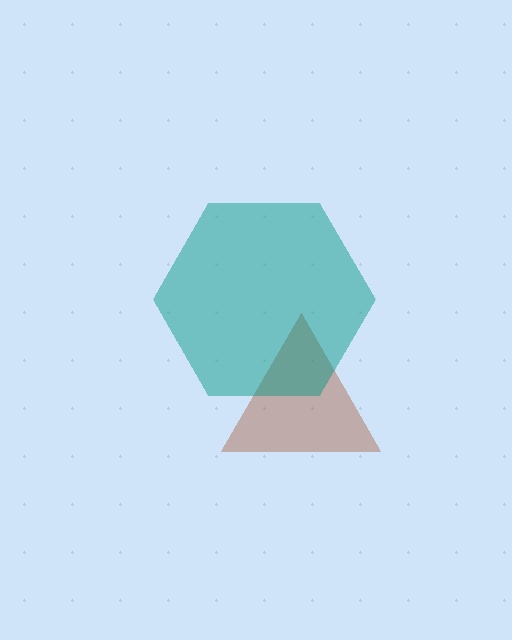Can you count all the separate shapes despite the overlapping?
Yes, there are 2 separate shapes.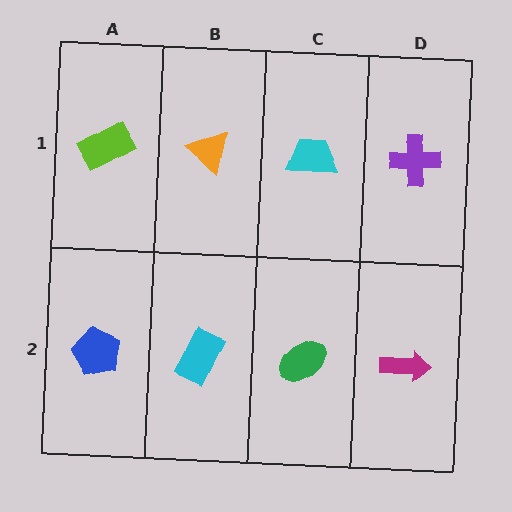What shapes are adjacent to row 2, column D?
A purple cross (row 1, column D), a green ellipse (row 2, column C).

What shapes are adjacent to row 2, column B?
An orange triangle (row 1, column B), a blue pentagon (row 2, column A), a green ellipse (row 2, column C).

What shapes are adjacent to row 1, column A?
A blue pentagon (row 2, column A), an orange triangle (row 1, column B).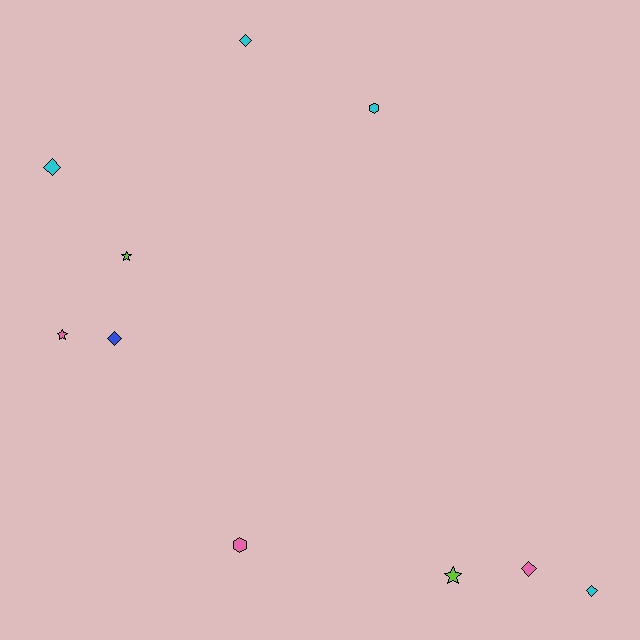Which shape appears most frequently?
Diamond, with 5 objects.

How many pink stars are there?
There is 1 pink star.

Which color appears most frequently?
Cyan, with 4 objects.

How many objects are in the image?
There are 10 objects.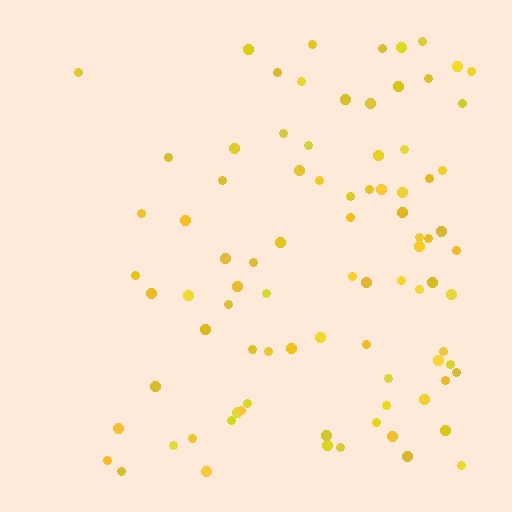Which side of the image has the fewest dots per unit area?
The left.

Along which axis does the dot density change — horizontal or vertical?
Horizontal.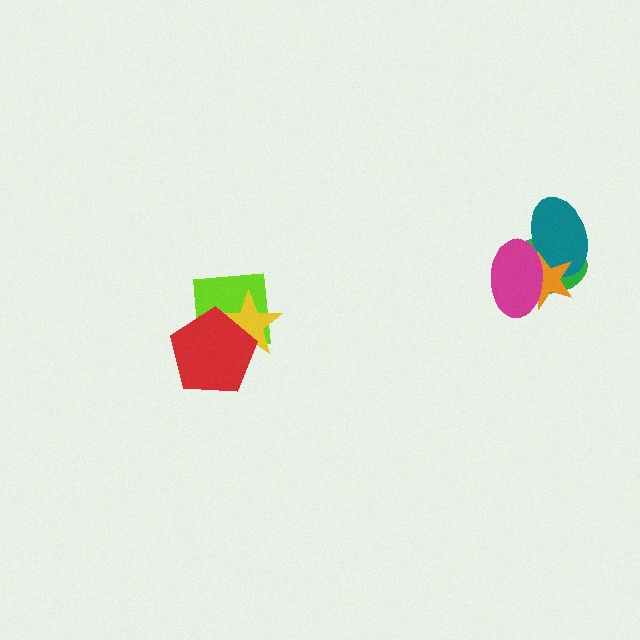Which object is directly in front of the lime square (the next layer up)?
The yellow star is directly in front of the lime square.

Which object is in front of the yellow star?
The red pentagon is in front of the yellow star.